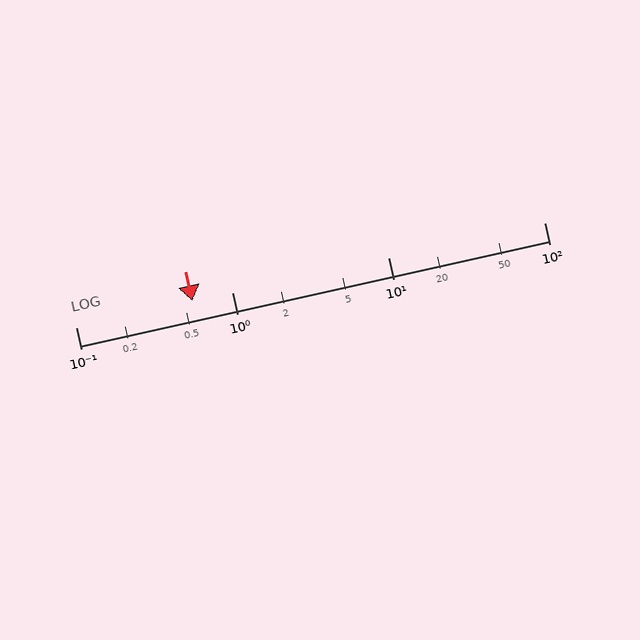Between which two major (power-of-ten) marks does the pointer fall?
The pointer is between 0.1 and 1.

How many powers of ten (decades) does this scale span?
The scale spans 3 decades, from 0.1 to 100.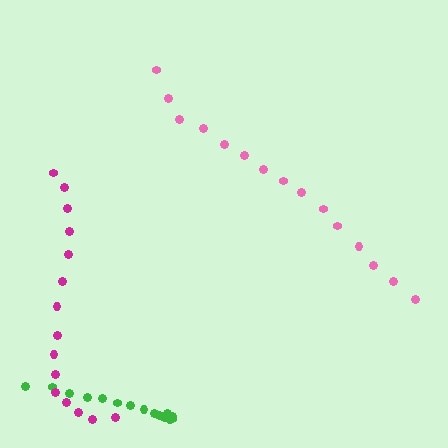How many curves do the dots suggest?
There are 3 distinct paths.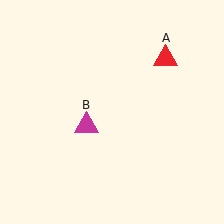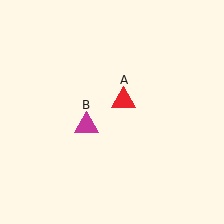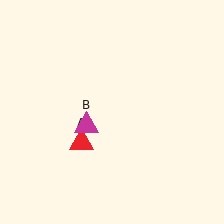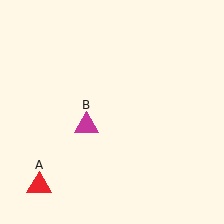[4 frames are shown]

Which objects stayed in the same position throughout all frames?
Magenta triangle (object B) remained stationary.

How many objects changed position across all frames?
1 object changed position: red triangle (object A).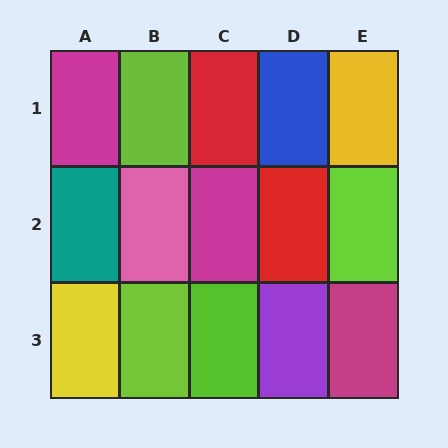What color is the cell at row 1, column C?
Red.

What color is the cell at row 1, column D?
Blue.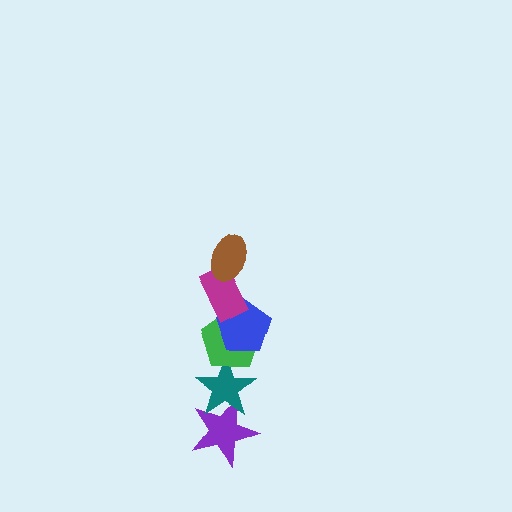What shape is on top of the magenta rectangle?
The brown ellipse is on top of the magenta rectangle.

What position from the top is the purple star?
The purple star is 6th from the top.